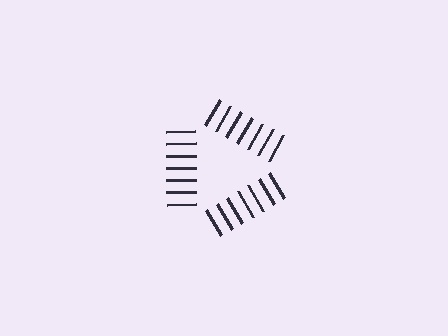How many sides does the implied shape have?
3 sides — the line-ends trace a triangle.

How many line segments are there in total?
21 — 7 along each of the 3 edges.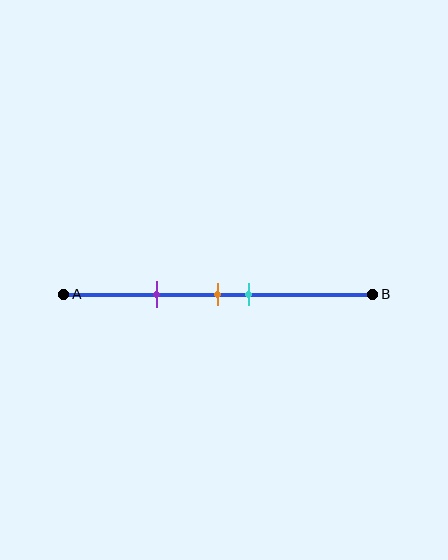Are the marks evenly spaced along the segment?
No, the marks are not evenly spaced.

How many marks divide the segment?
There are 3 marks dividing the segment.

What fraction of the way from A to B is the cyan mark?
The cyan mark is approximately 60% (0.6) of the way from A to B.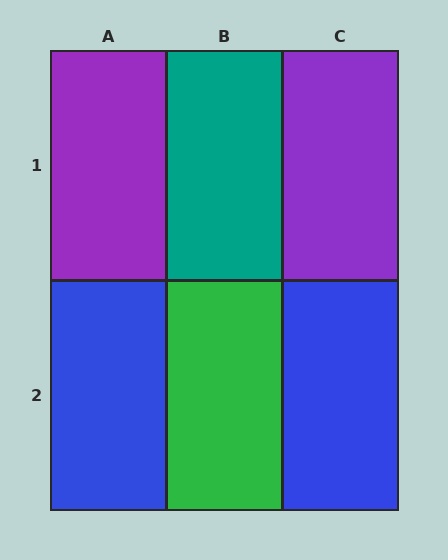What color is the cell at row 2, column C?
Blue.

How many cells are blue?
2 cells are blue.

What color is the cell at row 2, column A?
Blue.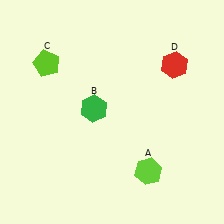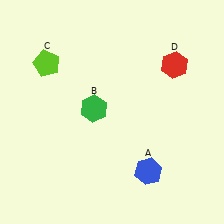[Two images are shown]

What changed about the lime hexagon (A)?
In Image 1, A is lime. In Image 2, it changed to blue.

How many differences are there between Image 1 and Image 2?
There is 1 difference between the two images.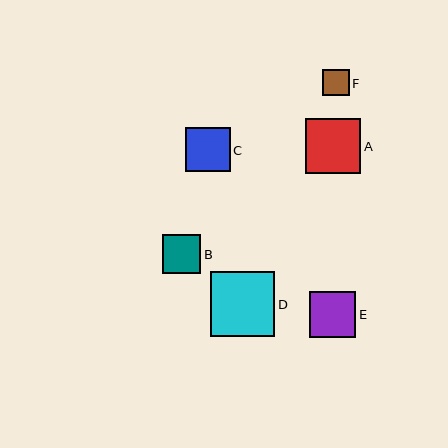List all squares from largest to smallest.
From largest to smallest: D, A, E, C, B, F.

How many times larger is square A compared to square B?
Square A is approximately 1.4 times the size of square B.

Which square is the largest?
Square D is the largest with a size of approximately 65 pixels.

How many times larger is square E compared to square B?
Square E is approximately 1.2 times the size of square B.